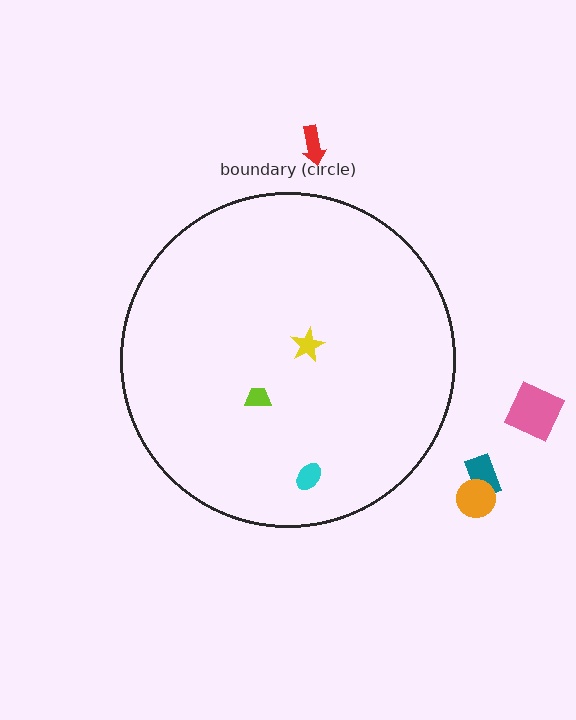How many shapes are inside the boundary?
3 inside, 4 outside.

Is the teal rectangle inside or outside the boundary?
Outside.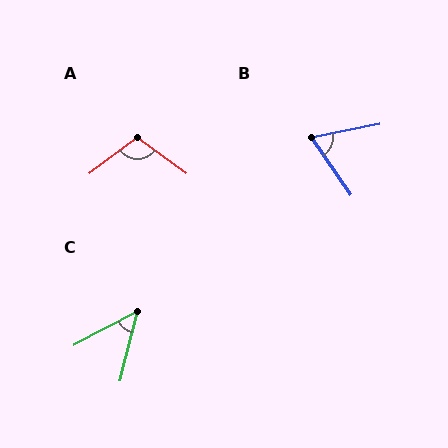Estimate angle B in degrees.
Approximately 67 degrees.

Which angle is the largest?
A, at approximately 107 degrees.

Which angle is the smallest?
C, at approximately 48 degrees.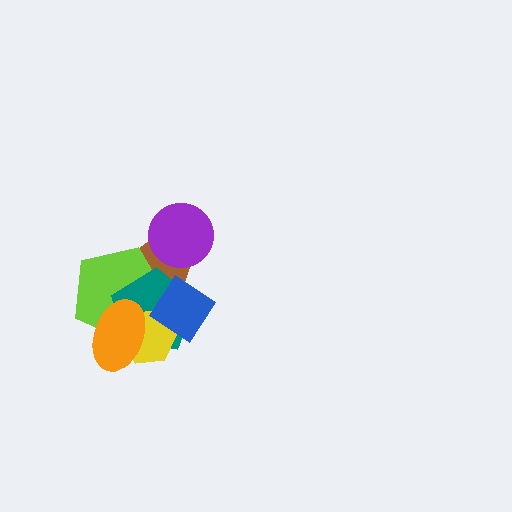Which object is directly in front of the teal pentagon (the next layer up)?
The yellow hexagon is directly in front of the teal pentagon.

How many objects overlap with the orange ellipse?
3 objects overlap with the orange ellipse.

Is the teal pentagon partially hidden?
Yes, it is partially covered by another shape.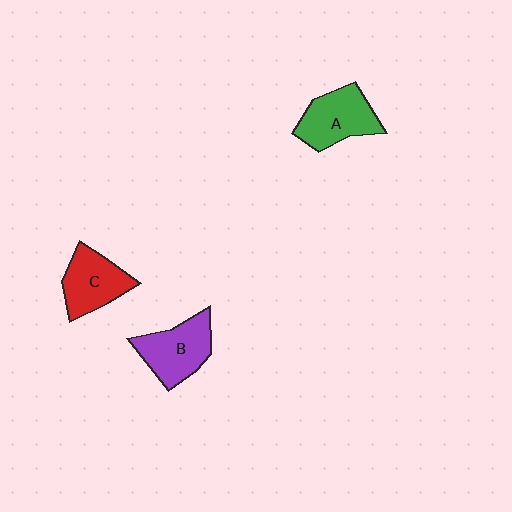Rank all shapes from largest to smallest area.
From largest to smallest: B (purple), A (green), C (red).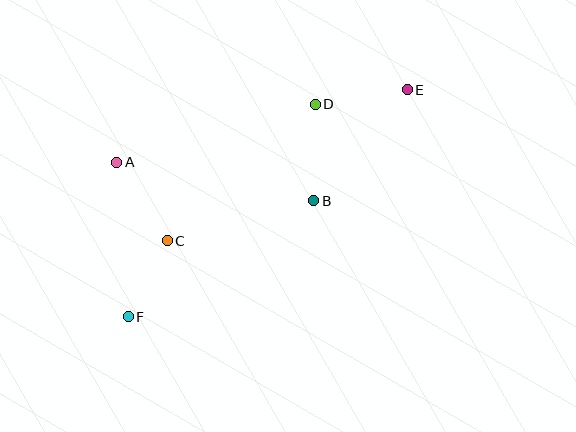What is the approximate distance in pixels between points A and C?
The distance between A and C is approximately 94 pixels.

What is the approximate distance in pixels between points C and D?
The distance between C and D is approximately 202 pixels.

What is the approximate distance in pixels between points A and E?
The distance between A and E is approximately 300 pixels.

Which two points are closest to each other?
Points C and F are closest to each other.